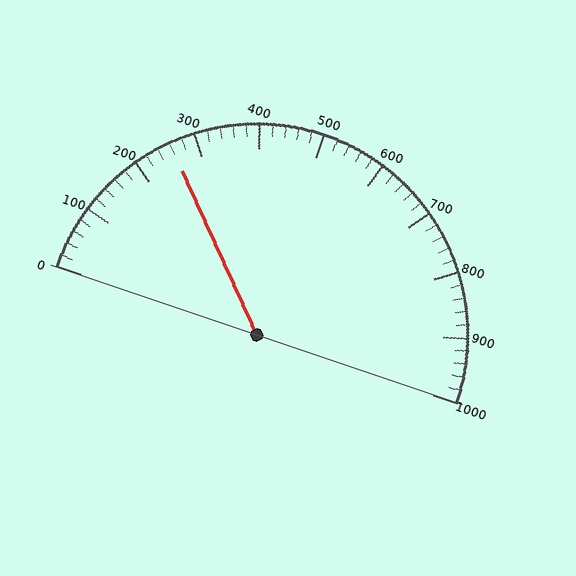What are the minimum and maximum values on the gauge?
The gauge ranges from 0 to 1000.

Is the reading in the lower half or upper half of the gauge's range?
The reading is in the lower half of the range (0 to 1000).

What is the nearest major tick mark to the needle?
The nearest major tick mark is 300.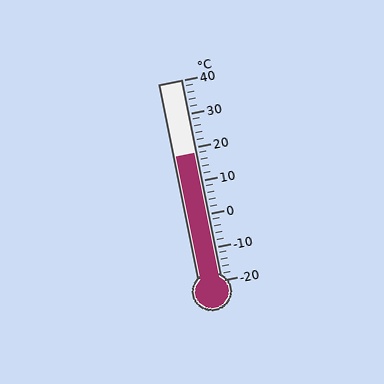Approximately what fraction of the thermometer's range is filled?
The thermometer is filled to approximately 65% of its range.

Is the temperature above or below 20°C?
The temperature is below 20°C.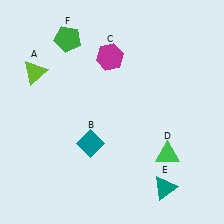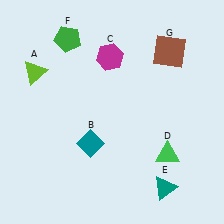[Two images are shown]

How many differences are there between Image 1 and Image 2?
There is 1 difference between the two images.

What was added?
A brown square (G) was added in Image 2.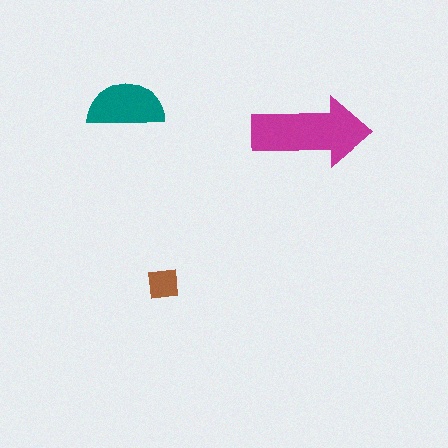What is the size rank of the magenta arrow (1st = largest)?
1st.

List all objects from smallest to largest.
The brown square, the teal semicircle, the magenta arrow.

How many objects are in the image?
There are 3 objects in the image.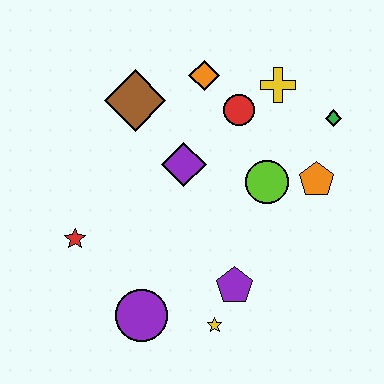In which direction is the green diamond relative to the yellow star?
The green diamond is above the yellow star.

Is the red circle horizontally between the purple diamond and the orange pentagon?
Yes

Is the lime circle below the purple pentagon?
No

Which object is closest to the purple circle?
The yellow star is closest to the purple circle.